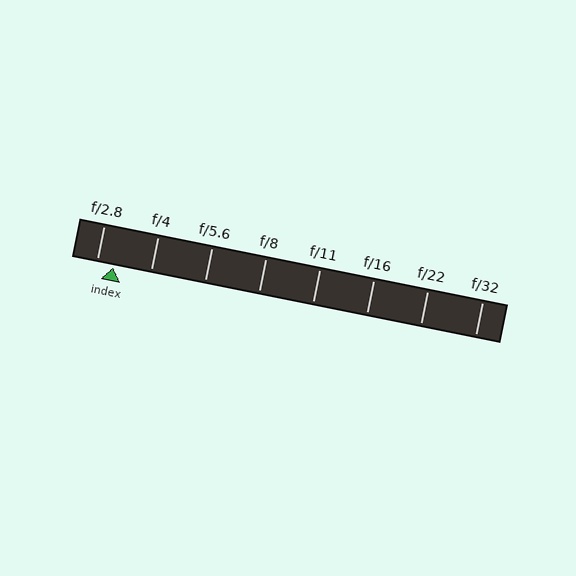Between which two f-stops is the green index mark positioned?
The index mark is between f/2.8 and f/4.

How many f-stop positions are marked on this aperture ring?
There are 8 f-stop positions marked.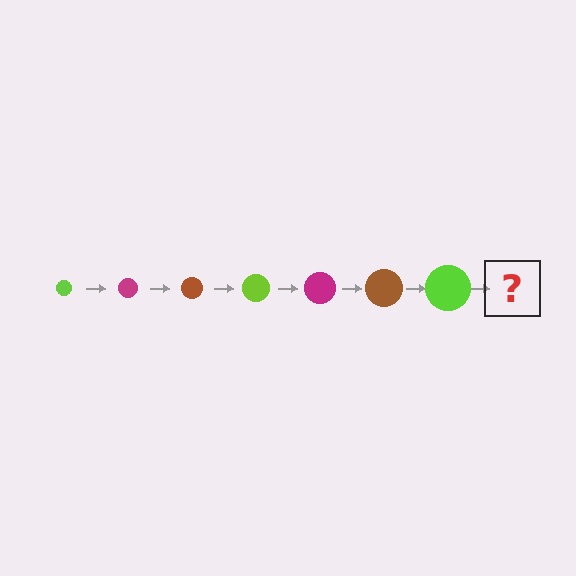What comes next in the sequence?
The next element should be a magenta circle, larger than the previous one.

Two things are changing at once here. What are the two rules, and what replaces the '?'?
The two rules are that the circle grows larger each step and the color cycles through lime, magenta, and brown. The '?' should be a magenta circle, larger than the previous one.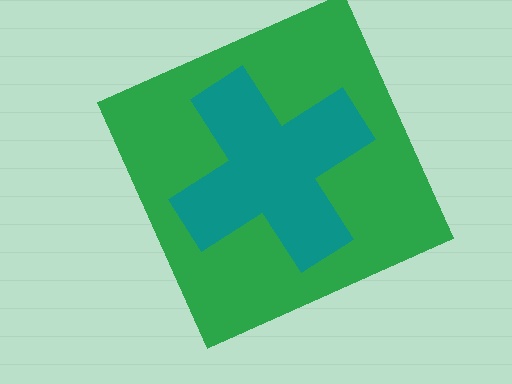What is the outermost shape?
The green square.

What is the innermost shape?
The teal cross.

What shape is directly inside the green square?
The teal cross.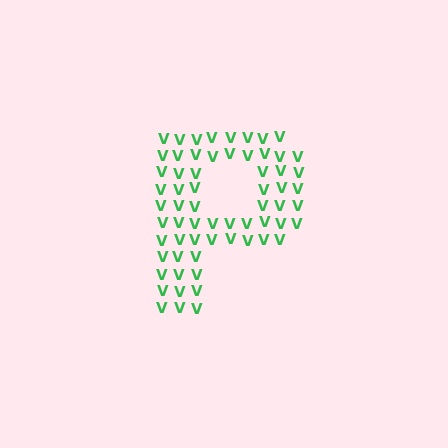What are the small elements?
The small elements are letter V's.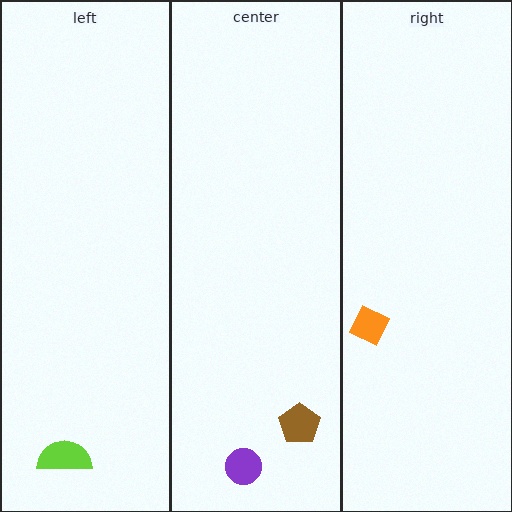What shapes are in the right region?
The orange diamond.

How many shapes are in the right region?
1.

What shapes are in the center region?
The purple circle, the brown pentagon.